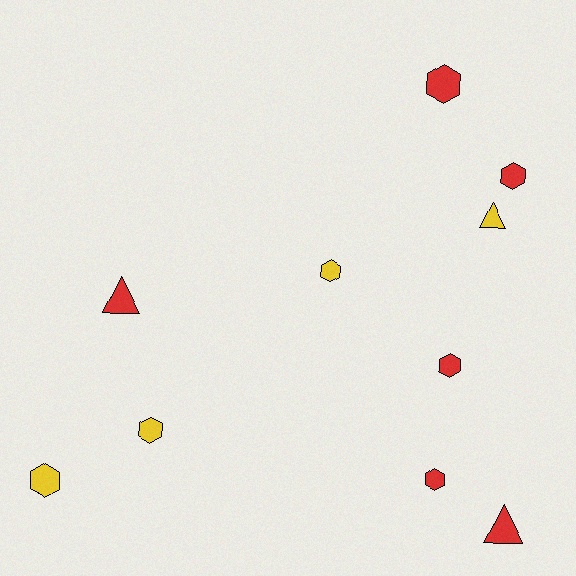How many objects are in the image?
There are 10 objects.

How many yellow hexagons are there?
There are 3 yellow hexagons.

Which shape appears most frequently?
Hexagon, with 7 objects.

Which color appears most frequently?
Red, with 6 objects.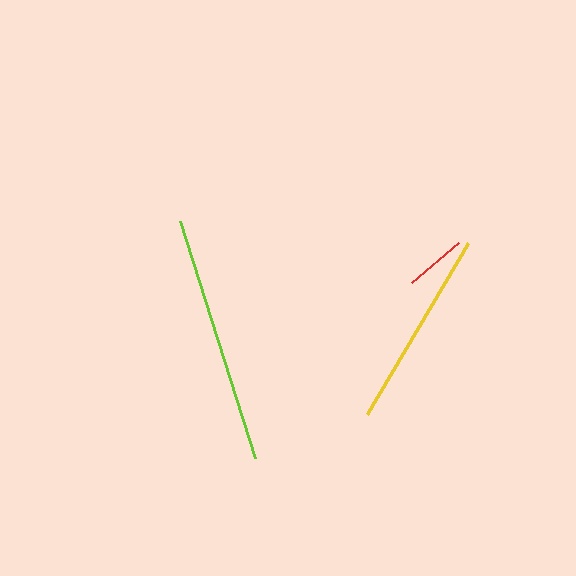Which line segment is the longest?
The lime line is the longest at approximately 249 pixels.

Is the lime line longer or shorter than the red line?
The lime line is longer than the red line.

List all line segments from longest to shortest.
From longest to shortest: lime, yellow, red.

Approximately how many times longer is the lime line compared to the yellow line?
The lime line is approximately 1.3 times the length of the yellow line.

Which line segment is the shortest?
The red line is the shortest at approximately 62 pixels.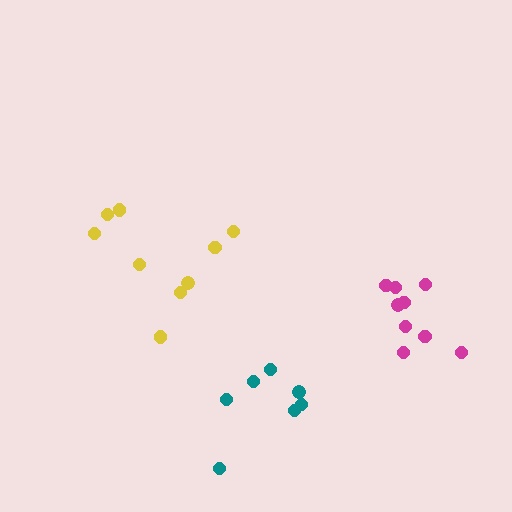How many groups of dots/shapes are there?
There are 3 groups.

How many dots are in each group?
Group 1: 9 dots, Group 2: 9 dots, Group 3: 7 dots (25 total).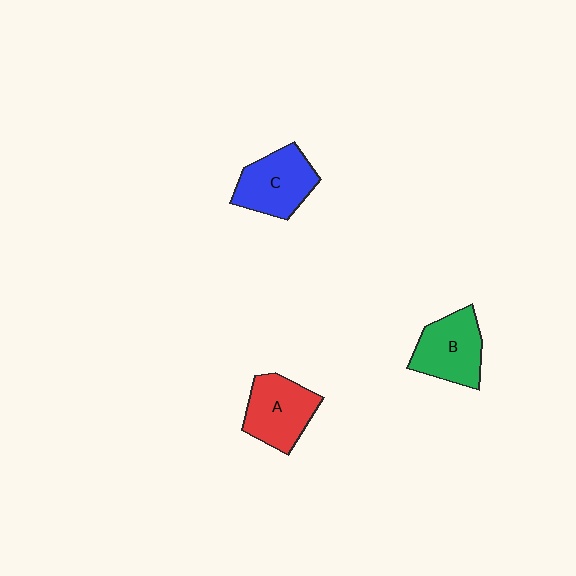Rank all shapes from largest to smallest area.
From largest to smallest: C (blue), A (red), B (green).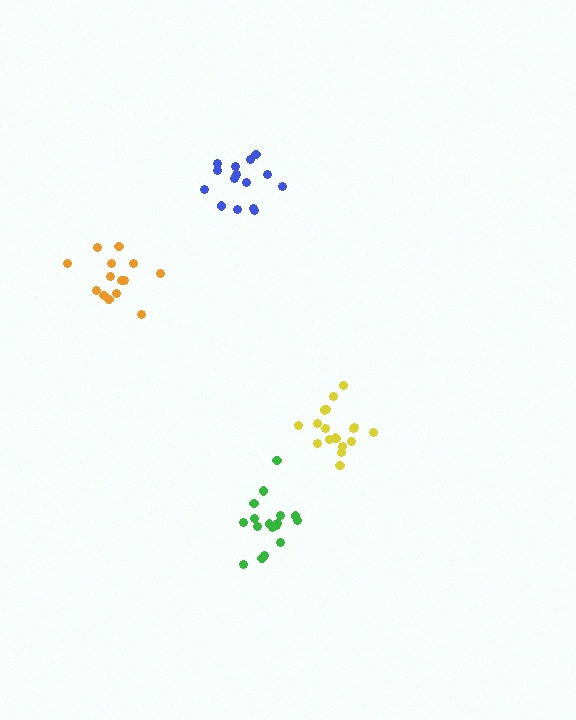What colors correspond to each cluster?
The clusters are colored: green, orange, blue, yellow.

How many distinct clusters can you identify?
There are 4 distinct clusters.